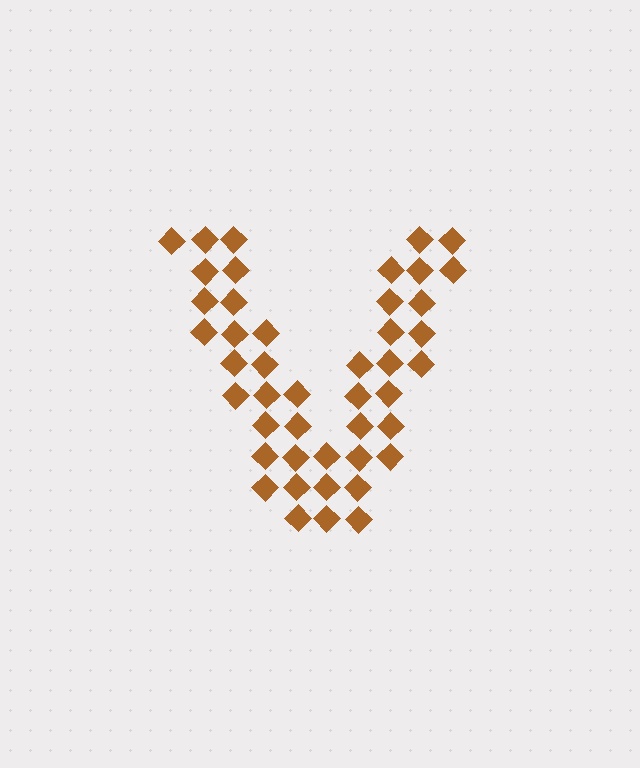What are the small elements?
The small elements are diamonds.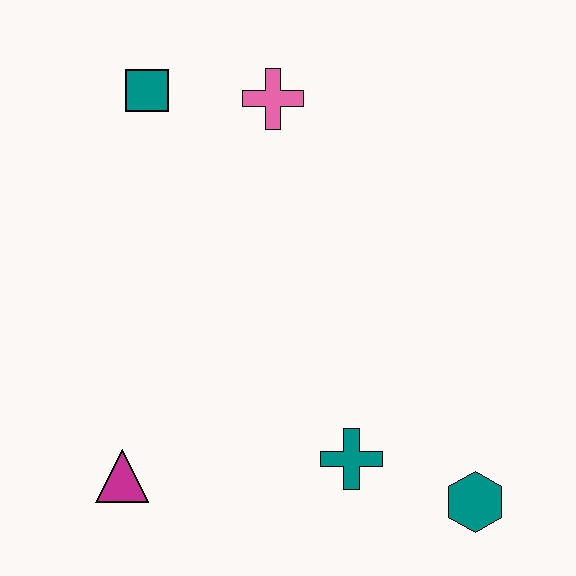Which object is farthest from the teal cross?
The teal square is farthest from the teal cross.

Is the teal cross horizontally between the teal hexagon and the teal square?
Yes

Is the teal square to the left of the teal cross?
Yes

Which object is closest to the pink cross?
The teal square is closest to the pink cross.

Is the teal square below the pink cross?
No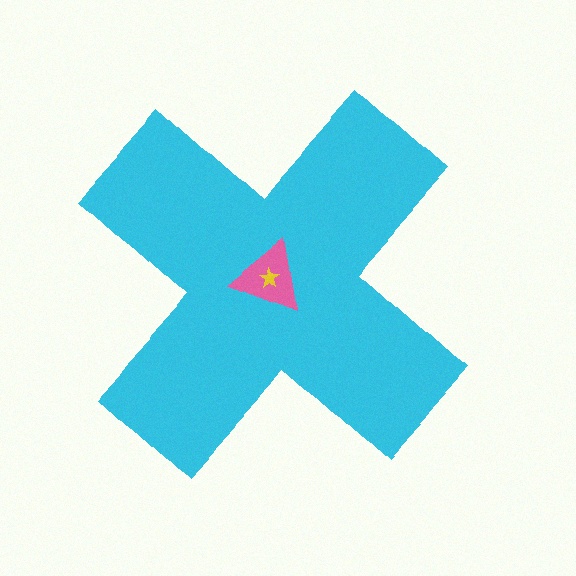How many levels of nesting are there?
3.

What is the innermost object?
The yellow star.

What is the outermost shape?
The cyan cross.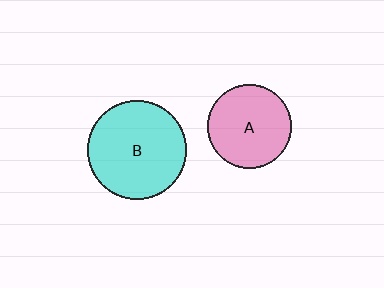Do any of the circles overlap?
No, none of the circles overlap.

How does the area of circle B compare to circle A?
Approximately 1.4 times.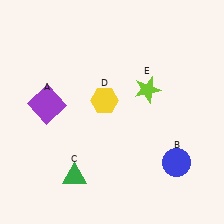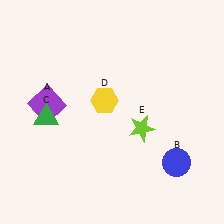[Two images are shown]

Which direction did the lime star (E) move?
The lime star (E) moved down.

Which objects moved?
The objects that moved are: the green triangle (C), the lime star (E).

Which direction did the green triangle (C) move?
The green triangle (C) moved up.